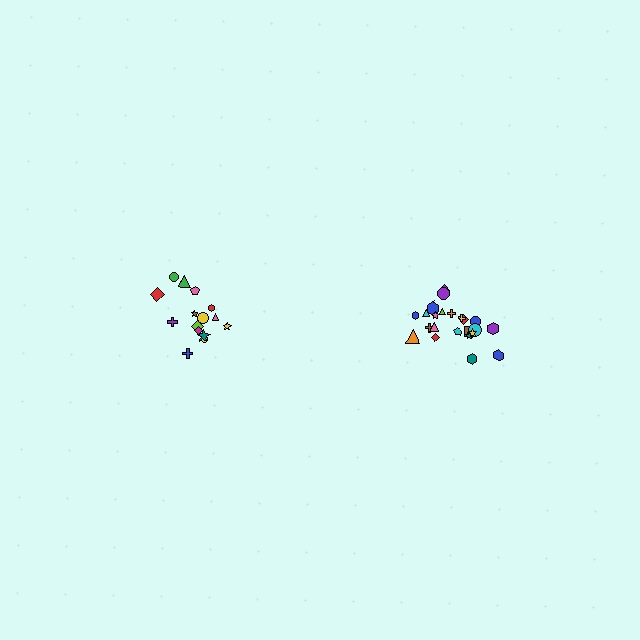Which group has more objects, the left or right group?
The right group.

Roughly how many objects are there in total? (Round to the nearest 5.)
Roughly 40 objects in total.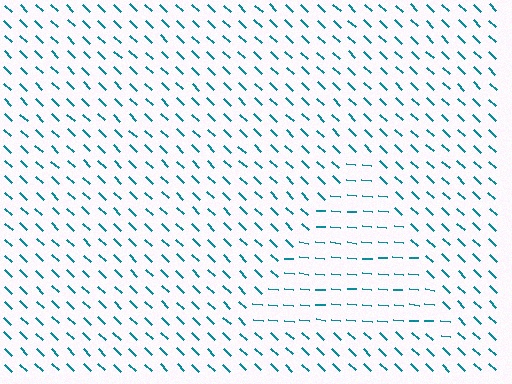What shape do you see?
I see a triangle.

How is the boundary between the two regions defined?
The boundary is defined purely by a change in line orientation (approximately 38 degrees difference). All lines are the same color and thickness.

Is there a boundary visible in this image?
Yes, there is a texture boundary formed by a change in line orientation.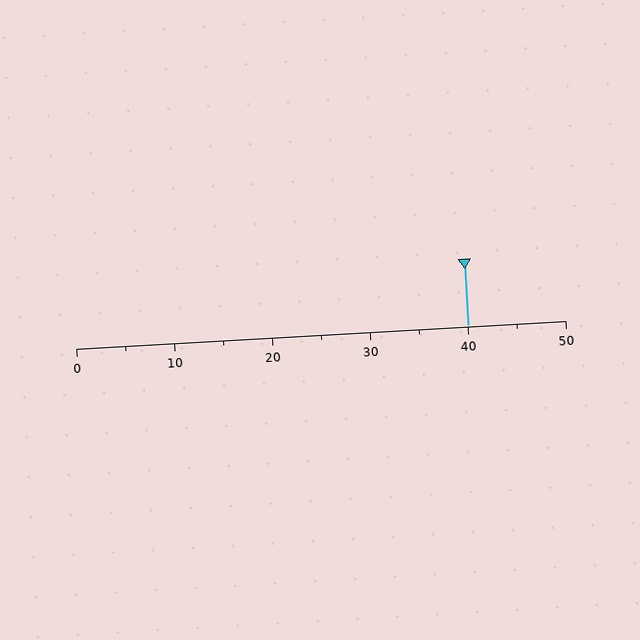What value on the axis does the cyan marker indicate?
The marker indicates approximately 40.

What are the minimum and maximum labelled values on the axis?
The axis runs from 0 to 50.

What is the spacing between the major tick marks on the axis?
The major ticks are spaced 10 apart.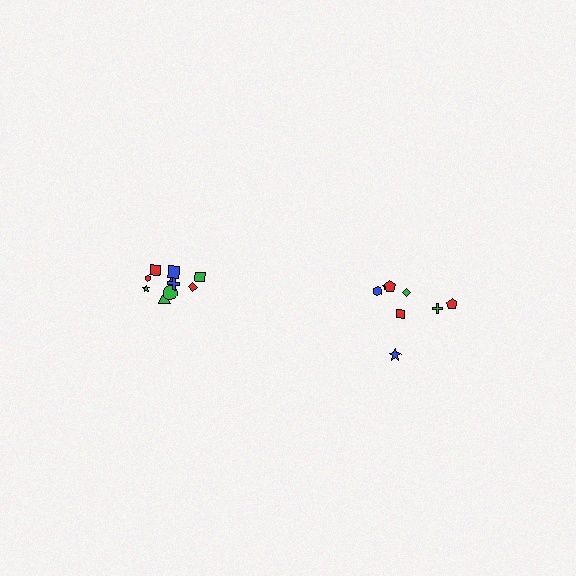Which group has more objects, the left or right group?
The left group.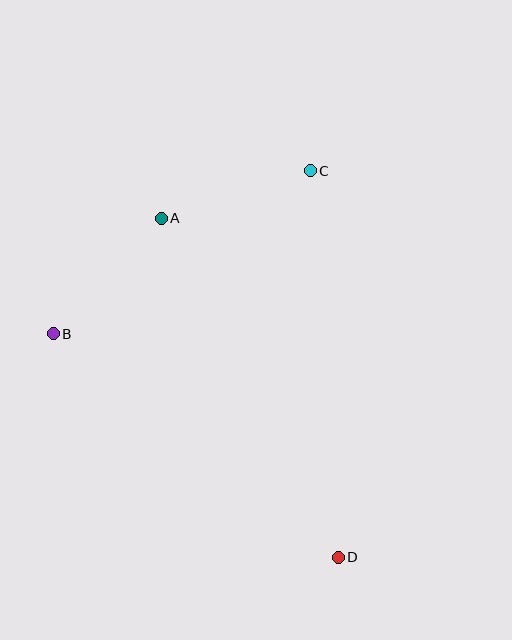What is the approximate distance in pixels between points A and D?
The distance between A and D is approximately 382 pixels.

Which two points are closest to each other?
Points A and C are closest to each other.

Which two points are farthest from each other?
Points C and D are farthest from each other.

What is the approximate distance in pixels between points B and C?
The distance between B and C is approximately 304 pixels.